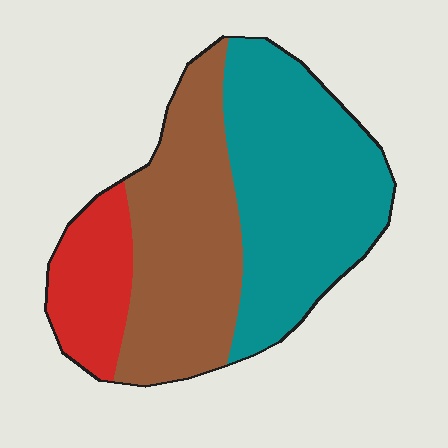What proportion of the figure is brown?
Brown takes up between a quarter and a half of the figure.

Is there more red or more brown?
Brown.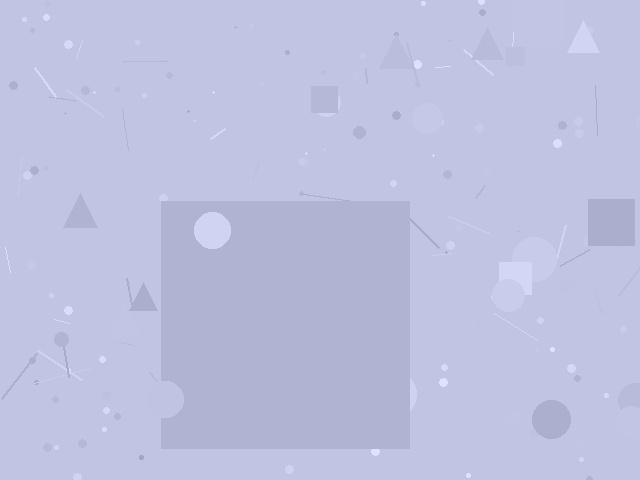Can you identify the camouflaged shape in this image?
The camouflaged shape is a square.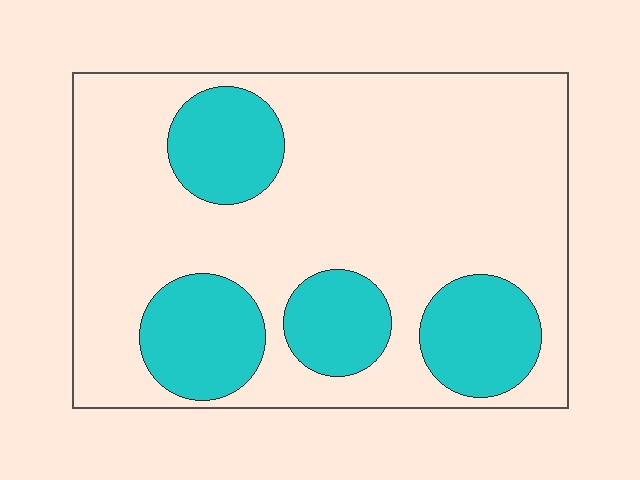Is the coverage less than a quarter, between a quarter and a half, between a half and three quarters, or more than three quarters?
Between a quarter and a half.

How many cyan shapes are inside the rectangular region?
4.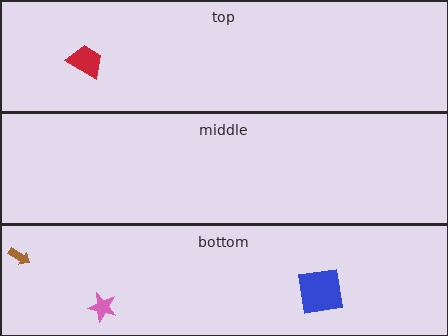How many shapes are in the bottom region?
3.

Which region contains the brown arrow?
The bottom region.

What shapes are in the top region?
The red trapezoid.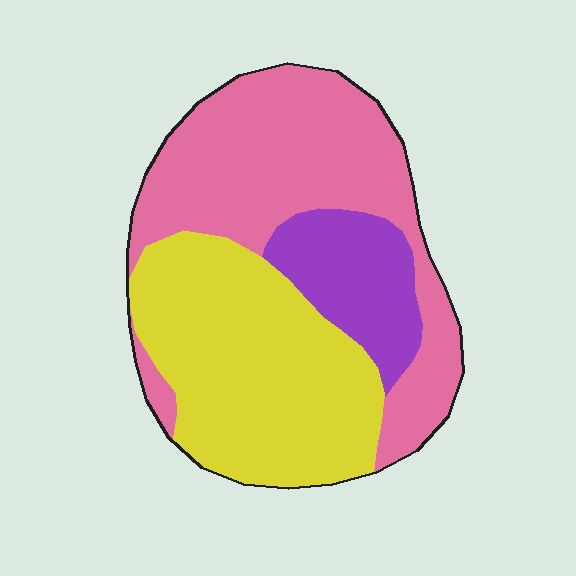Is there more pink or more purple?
Pink.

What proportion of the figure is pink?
Pink takes up about two fifths (2/5) of the figure.